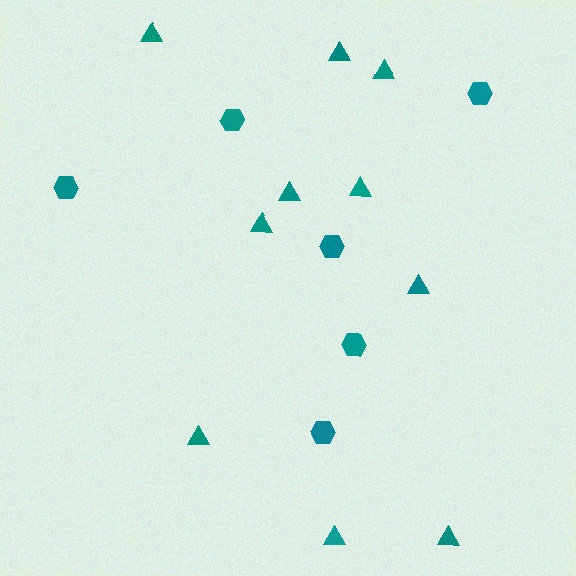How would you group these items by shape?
There are 2 groups: one group of hexagons (6) and one group of triangles (10).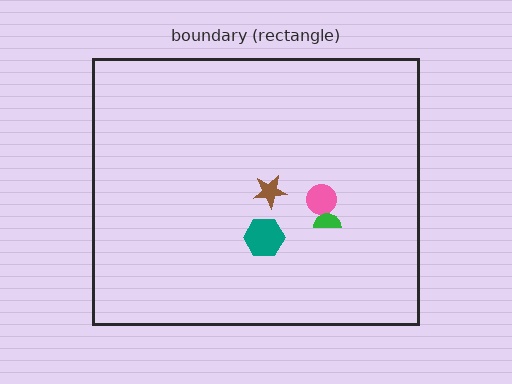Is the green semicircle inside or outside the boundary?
Inside.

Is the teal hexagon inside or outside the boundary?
Inside.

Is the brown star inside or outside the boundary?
Inside.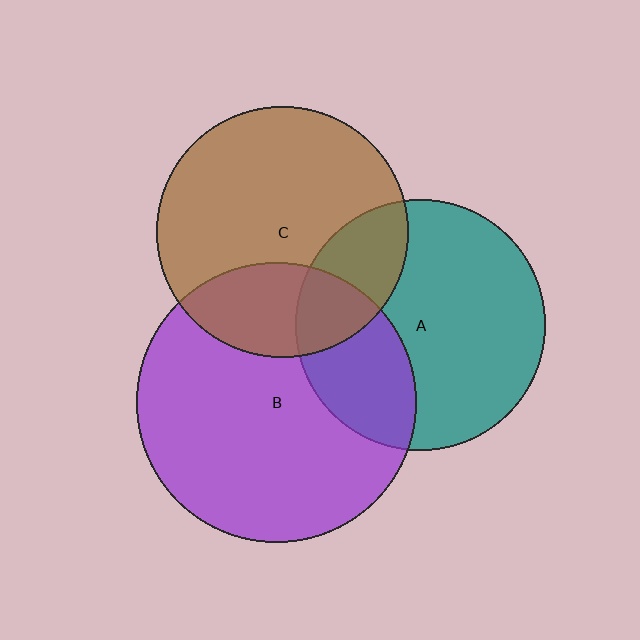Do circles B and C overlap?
Yes.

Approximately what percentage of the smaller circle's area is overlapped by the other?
Approximately 25%.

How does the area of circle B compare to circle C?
Approximately 1.2 times.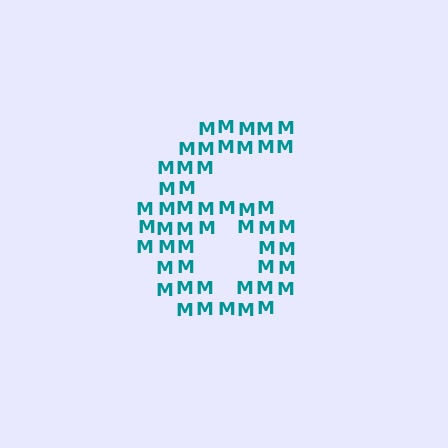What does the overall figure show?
The overall figure shows the digit 6.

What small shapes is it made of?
It is made of small letter M's.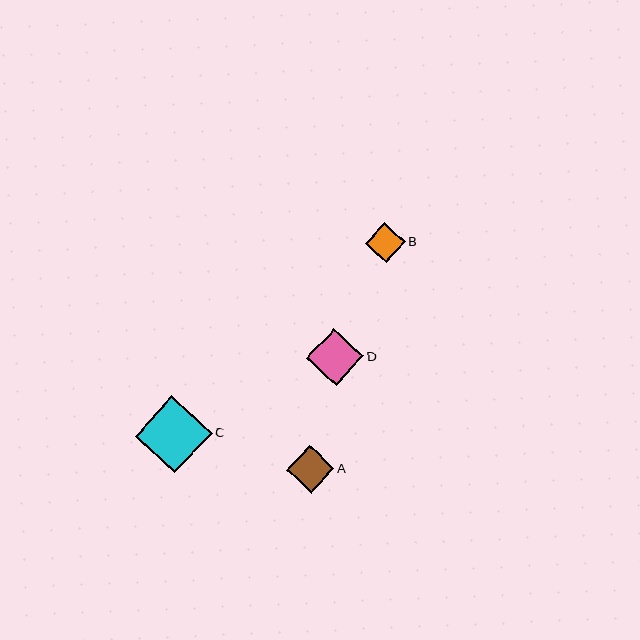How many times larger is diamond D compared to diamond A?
Diamond D is approximately 1.2 times the size of diamond A.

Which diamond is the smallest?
Diamond B is the smallest with a size of approximately 40 pixels.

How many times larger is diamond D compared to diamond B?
Diamond D is approximately 1.4 times the size of diamond B.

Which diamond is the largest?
Diamond C is the largest with a size of approximately 77 pixels.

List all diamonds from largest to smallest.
From largest to smallest: C, D, A, B.